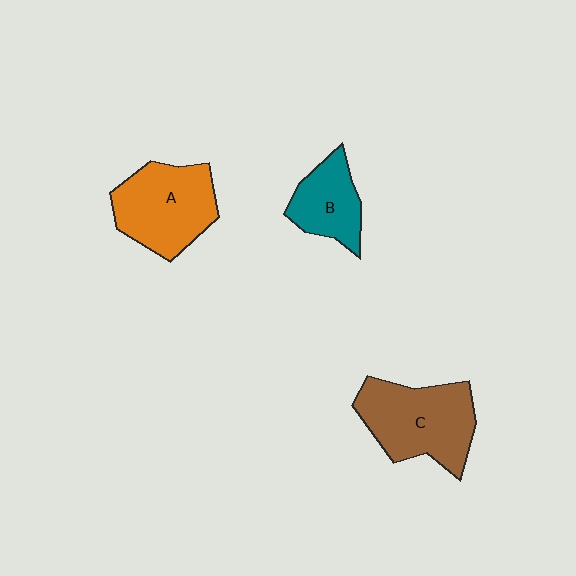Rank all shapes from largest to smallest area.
From largest to smallest: C (brown), A (orange), B (teal).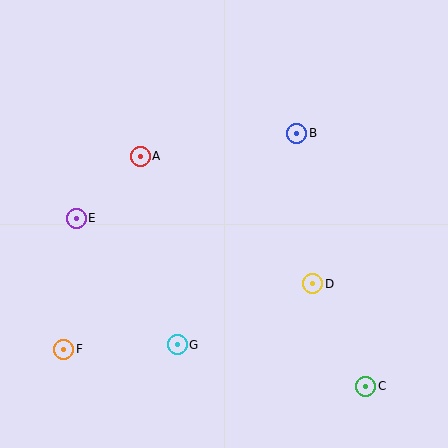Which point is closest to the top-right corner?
Point B is closest to the top-right corner.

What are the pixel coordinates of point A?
Point A is at (140, 156).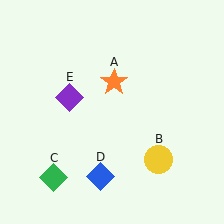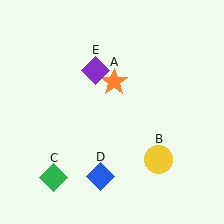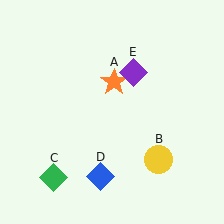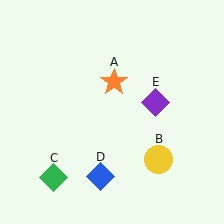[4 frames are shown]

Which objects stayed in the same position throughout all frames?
Orange star (object A) and yellow circle (object B) and green diamond (object C) and blue diamond (object D) remained stationary.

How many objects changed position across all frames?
1 object changed position: purple diamond (object E).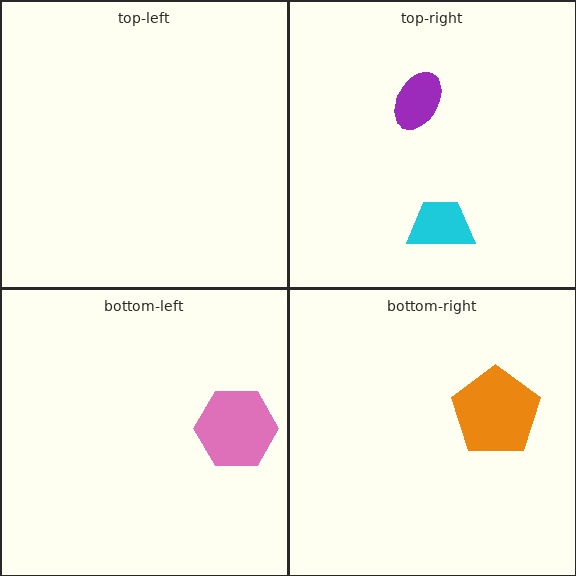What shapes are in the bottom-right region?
The orange pentagon.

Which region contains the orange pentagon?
The bottom-right region.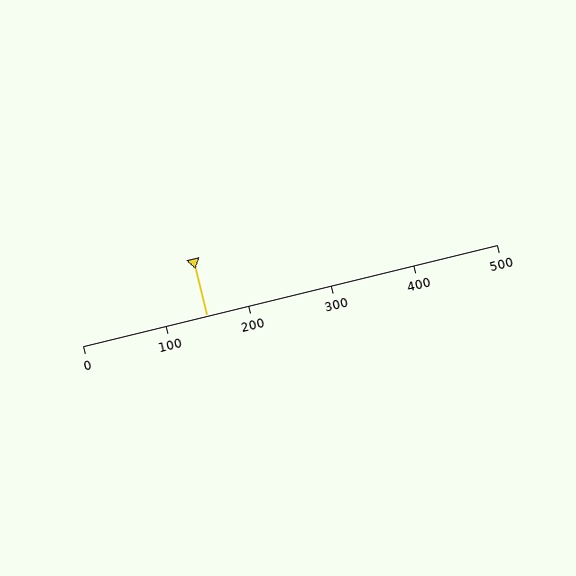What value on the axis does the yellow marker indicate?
The marker indicates approximately 150.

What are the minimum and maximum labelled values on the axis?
The axis runs from 0 to 500.